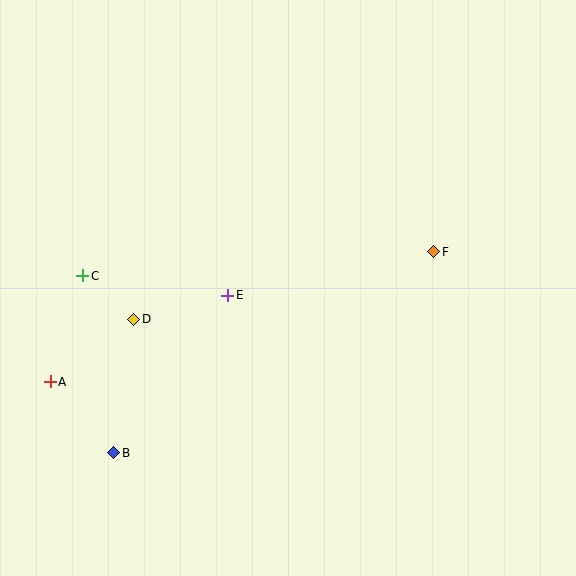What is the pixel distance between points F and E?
The distance between F and E is 210 pixels.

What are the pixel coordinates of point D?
Point D is at (134, 319).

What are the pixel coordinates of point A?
Point A is at (50, 382).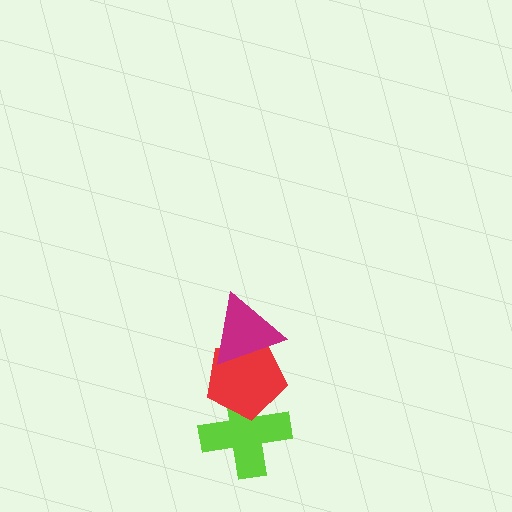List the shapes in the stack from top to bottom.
From top to bottom: the magenta triangle, the red pentagon, the lime cross.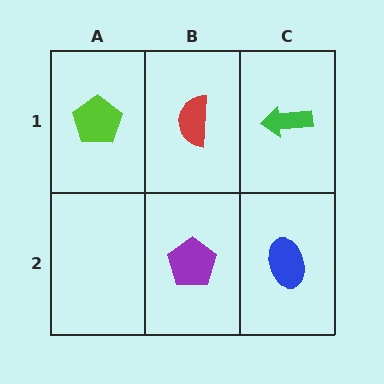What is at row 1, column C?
A green arrow.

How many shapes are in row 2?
2 shapes.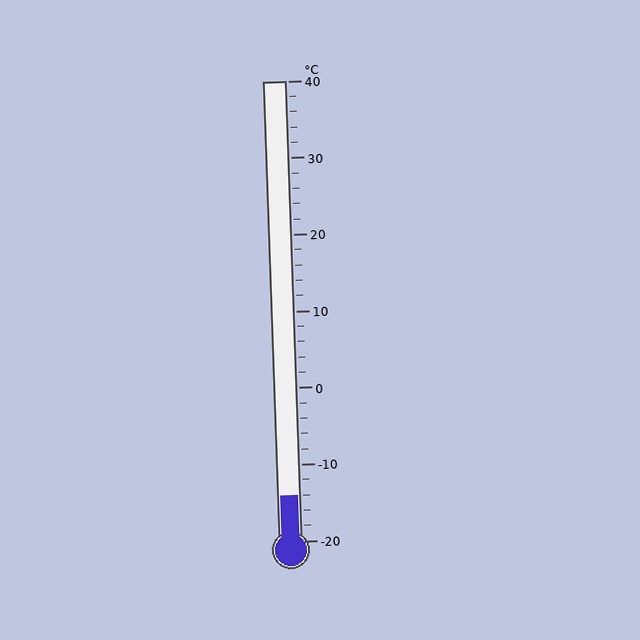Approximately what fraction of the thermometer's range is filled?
The thermometer is filled to approximately 10% of its range.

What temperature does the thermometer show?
The thermometer shows approximately -14°C.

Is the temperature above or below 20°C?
The temperature is below 20°C.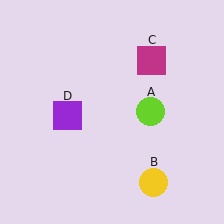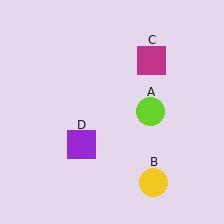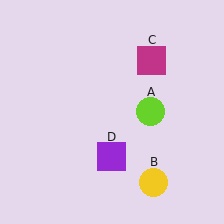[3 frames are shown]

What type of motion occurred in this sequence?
The purple square (object D) rotated counterclockwise around the center of the scene.